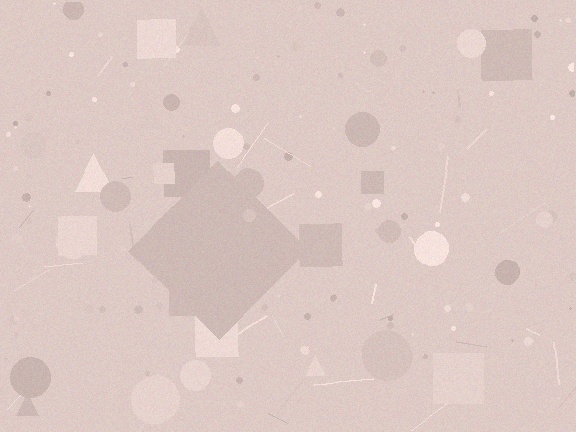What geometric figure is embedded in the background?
A diamond is embedded in the background.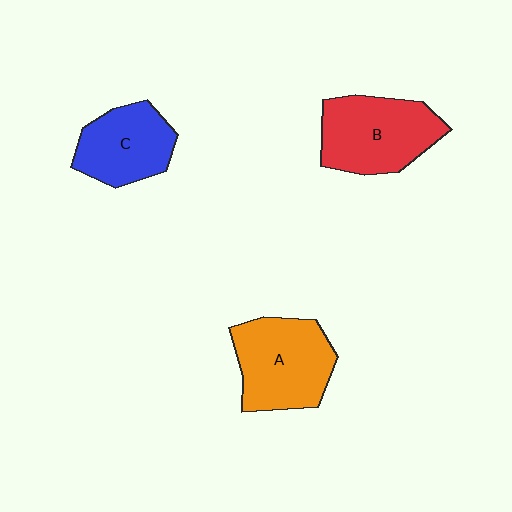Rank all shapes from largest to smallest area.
From largest to smallest: A (orange), B (red), C (blue).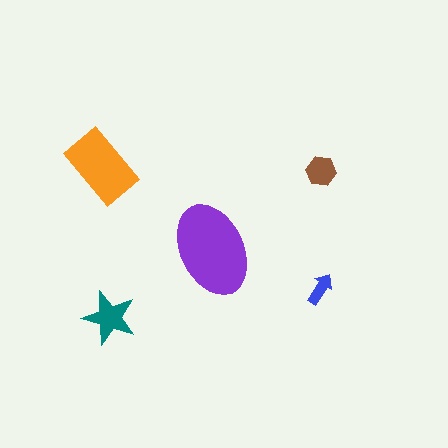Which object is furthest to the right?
The brown hexagon is rightmost.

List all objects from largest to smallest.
The purple ellipse, the orange rectangle, the teal star, the brown hexagon, the blue arrow.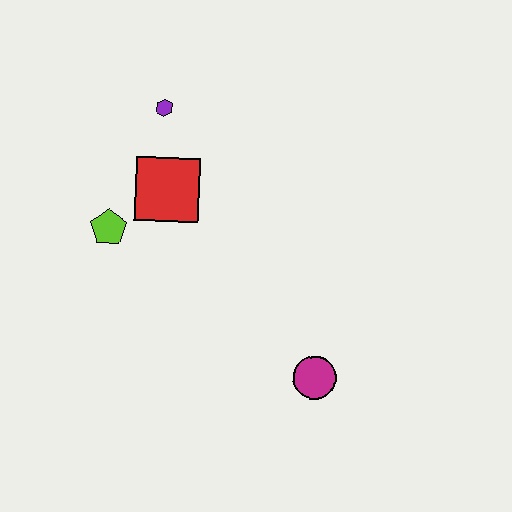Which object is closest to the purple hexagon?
The red square is closest to the purple hexagon.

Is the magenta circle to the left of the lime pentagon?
No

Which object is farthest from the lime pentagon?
The magenta circle is farthest from the lime pentagon.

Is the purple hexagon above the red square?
Yes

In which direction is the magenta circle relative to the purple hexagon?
The magenta circle is below the purple hexagon.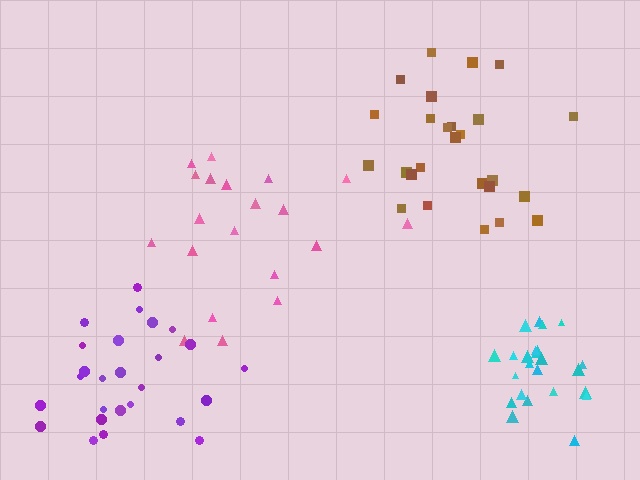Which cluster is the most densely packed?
Cyan.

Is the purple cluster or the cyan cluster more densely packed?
Cyan.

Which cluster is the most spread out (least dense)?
Pink.